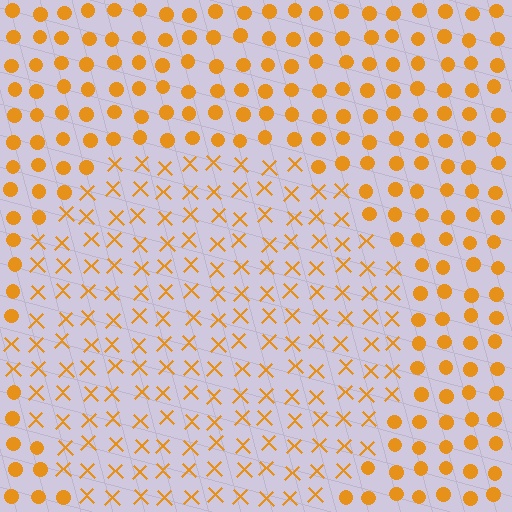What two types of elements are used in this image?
The image uses X marks inside the circle region and circles outside it.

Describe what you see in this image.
The image is filled with small orange elements arranged in a uniform grid. A circle-shaped region contains X marks, while the surrounding area contains circles. The boundary is defined purely by the change in element shape.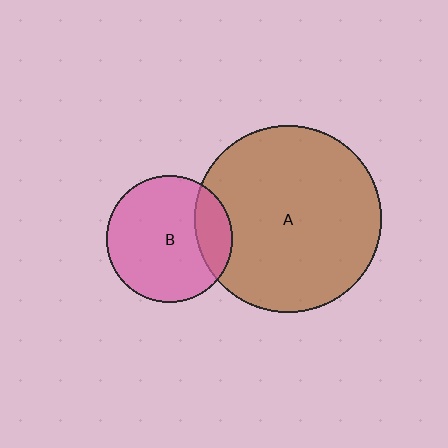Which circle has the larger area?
Circle A (brown).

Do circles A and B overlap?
Yes.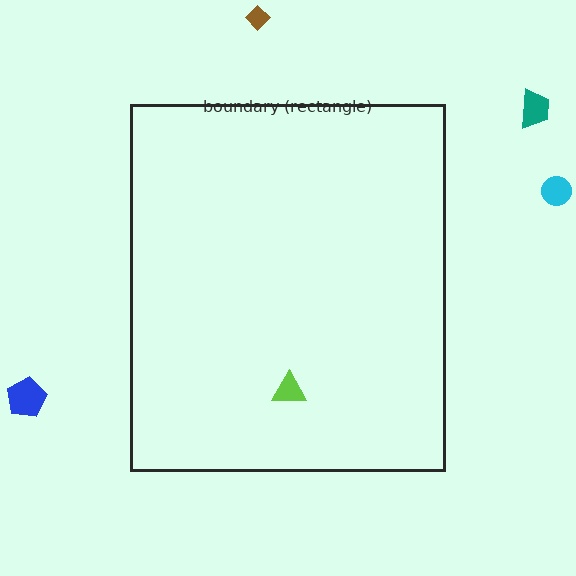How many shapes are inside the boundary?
1 inside, 4 outside.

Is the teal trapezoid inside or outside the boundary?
Outside.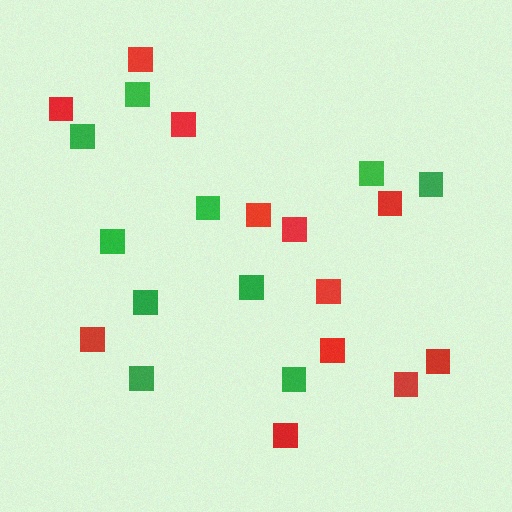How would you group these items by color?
There are 2 groups: one group of green squares (10) and one group of red squares (12).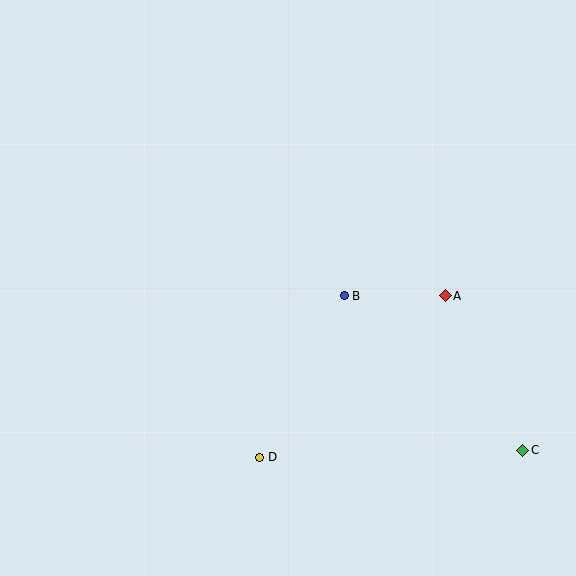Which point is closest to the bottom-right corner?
Point C is closest to the bottom-right corner.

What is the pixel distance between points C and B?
The distance between C and B is 236 pixels.